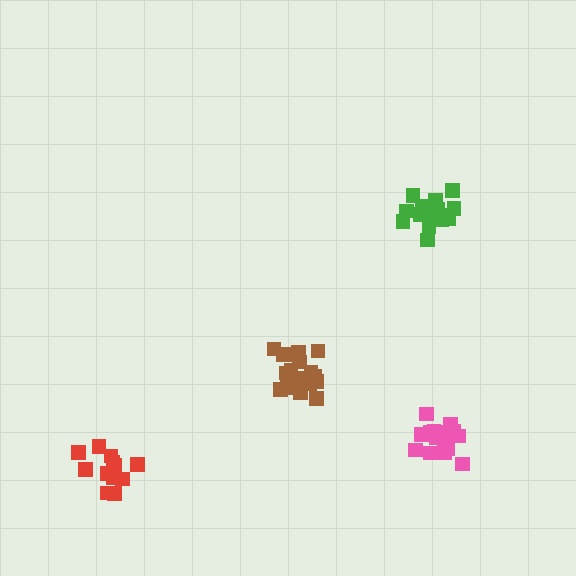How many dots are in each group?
Group 1: 16 dots, Group 2: 18 dots, Group 3: 12 dots, Group 4: 18 dots (64 total).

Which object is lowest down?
The red cluster is bottommost.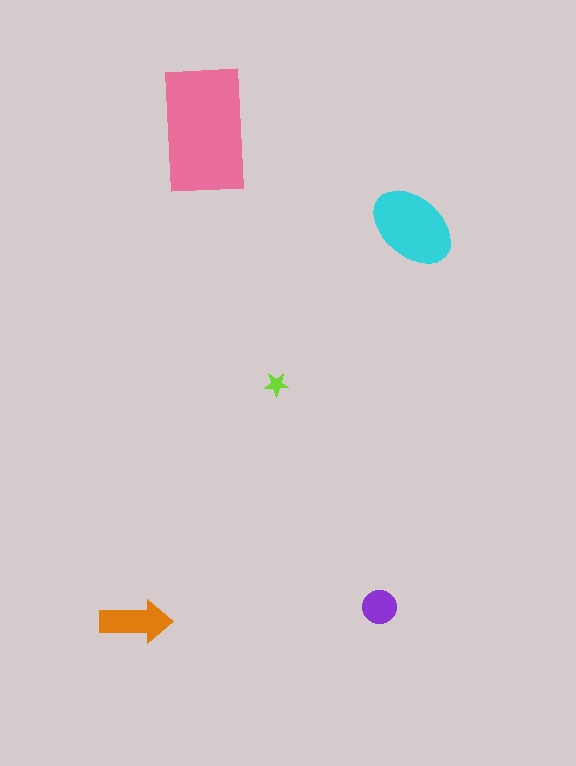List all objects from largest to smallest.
The pink rectangle, the cyan ellipse, the orange arrow, the purple circle, the lime star.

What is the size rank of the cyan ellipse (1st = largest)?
2nd.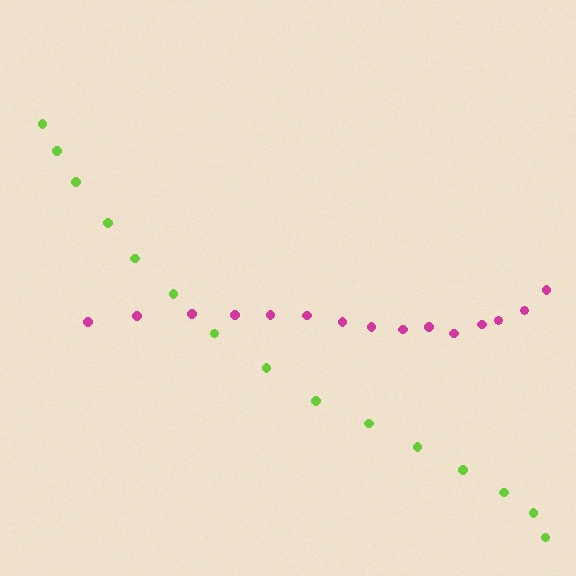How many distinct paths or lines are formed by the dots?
There are 2 distinct paths.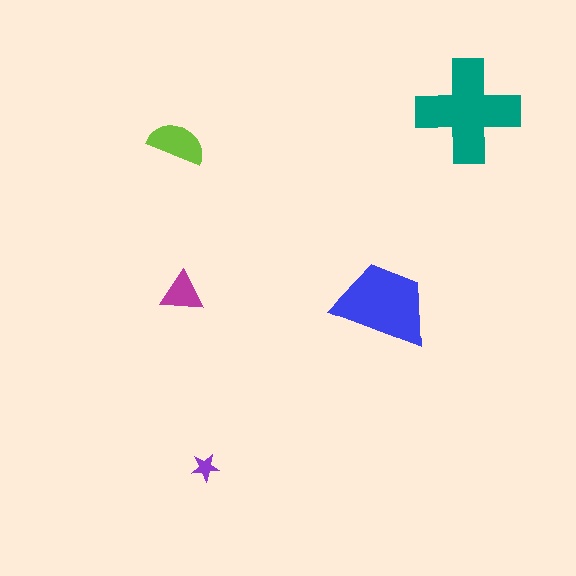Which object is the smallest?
The purple star.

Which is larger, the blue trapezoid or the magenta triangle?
The blue trapezoid.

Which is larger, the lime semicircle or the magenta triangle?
The lime semicircle.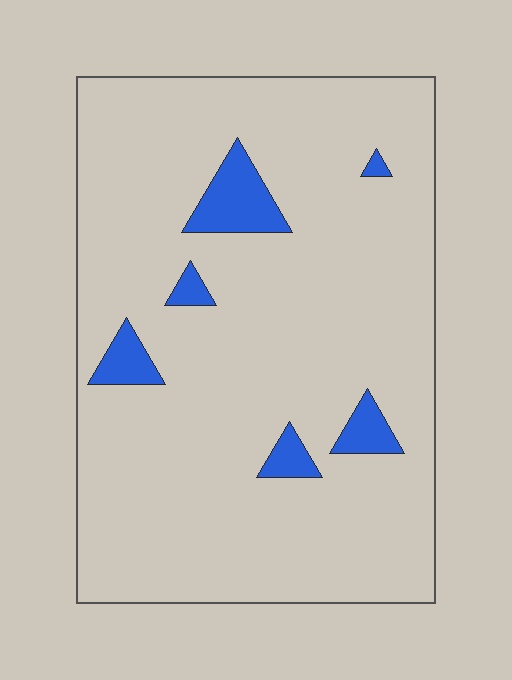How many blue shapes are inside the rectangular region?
6.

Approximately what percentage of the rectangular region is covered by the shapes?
Approximately 10%.